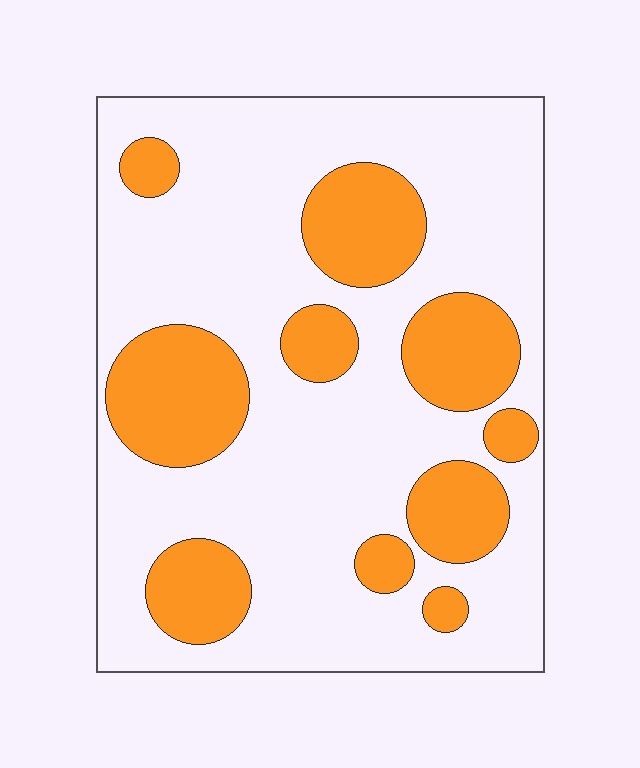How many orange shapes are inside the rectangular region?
10.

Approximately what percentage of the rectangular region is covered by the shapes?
Approximately 30%.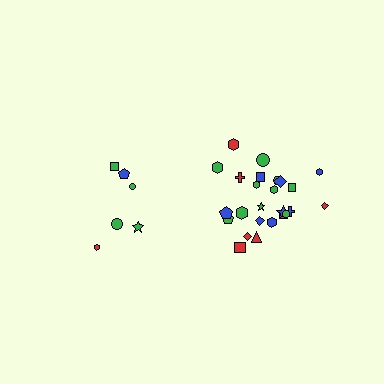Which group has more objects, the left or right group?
The right group.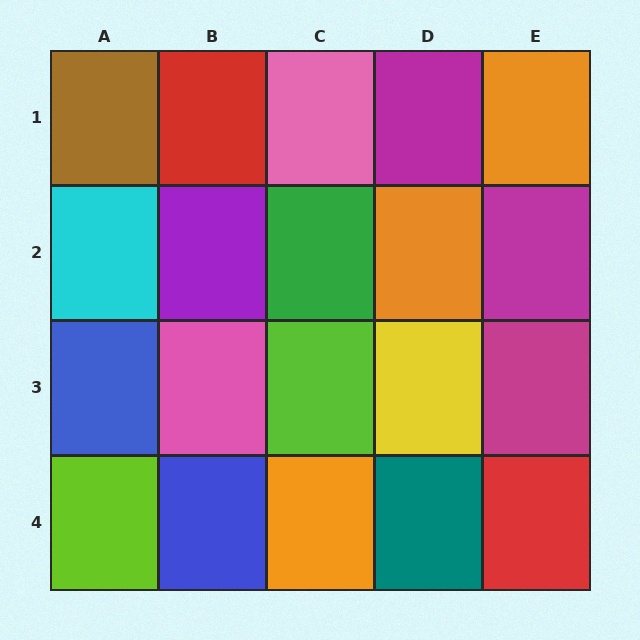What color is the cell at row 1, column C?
Pink.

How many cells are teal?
1 cell is teal.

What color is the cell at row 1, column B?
Red.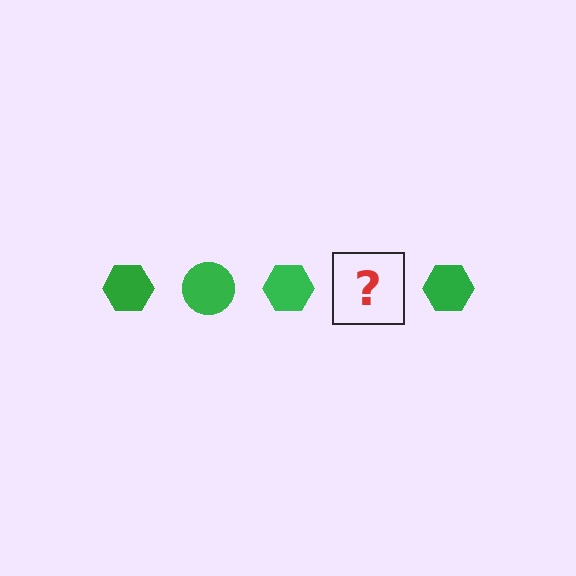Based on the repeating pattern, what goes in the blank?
The blank should be a green circle.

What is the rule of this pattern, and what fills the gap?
The rule is that the pattern cycles through hexagon, circle shapes in green. The gap should be filled with a green circle.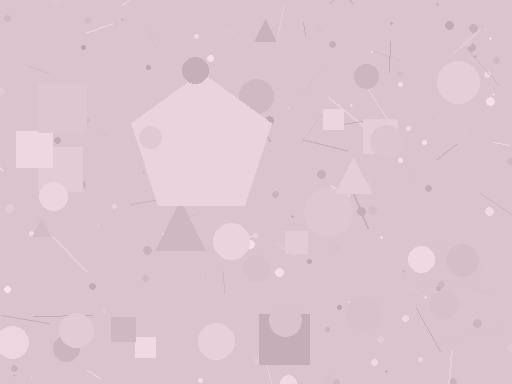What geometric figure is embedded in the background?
A pentagon is embedded in the background.